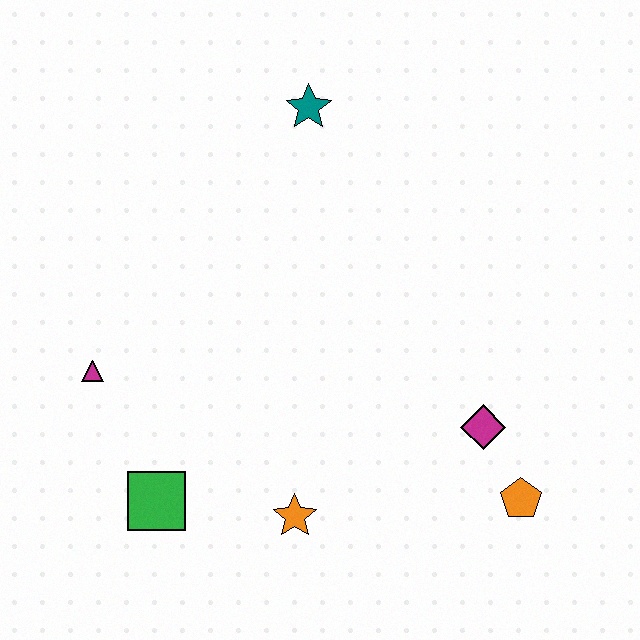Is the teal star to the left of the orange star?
No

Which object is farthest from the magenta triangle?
The orange pentagon is farthest from the magenta triangle.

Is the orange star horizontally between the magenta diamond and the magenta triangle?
Yes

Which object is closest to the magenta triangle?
The green square is closest to the magenta triangle.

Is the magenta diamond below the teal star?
Yes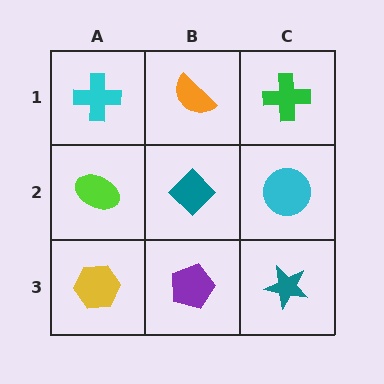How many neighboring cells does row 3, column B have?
3.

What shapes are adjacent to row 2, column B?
An orange semicircle (row 1, column B), a purple pentagon (row 3, column B), a lime ellipse (row 2, column A), a cyan circle (row 2, column C).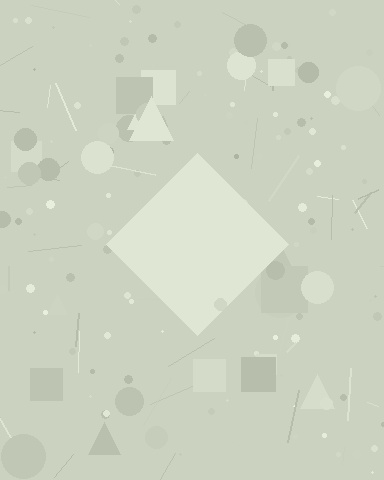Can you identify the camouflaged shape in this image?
The camouflaged shape is a diamond.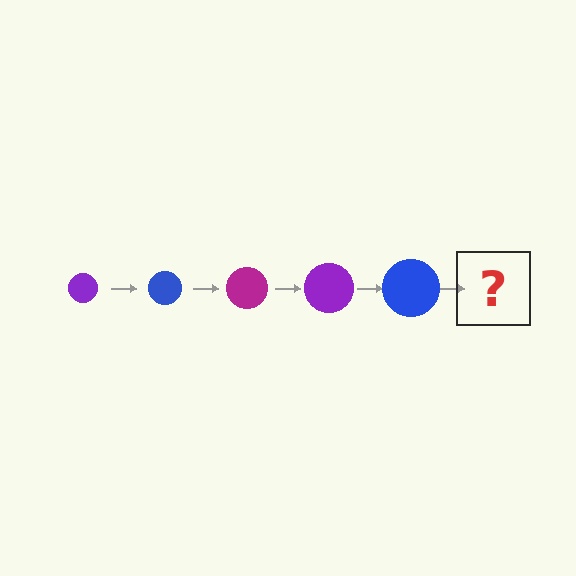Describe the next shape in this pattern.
It should be a magenta circle, larger than the previous one.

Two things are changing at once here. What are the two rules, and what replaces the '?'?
The two rules are that the circle grows larger each step and the color cycles through purple, blue, and magenta. The '?' should be a magenta circle, larger than the previous one.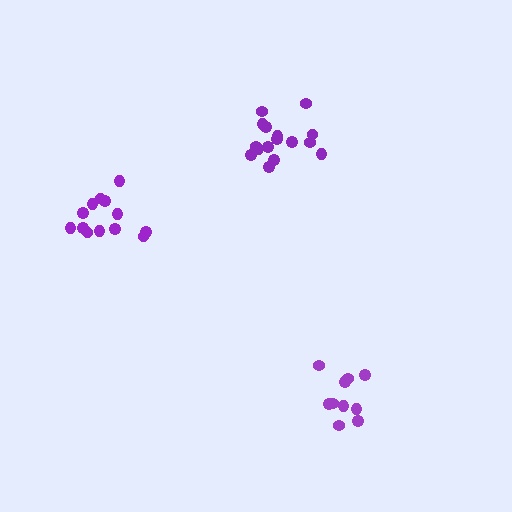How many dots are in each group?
Group 1: 16 dots, Group 2: 13 dots, Group 3: 10 dots (39 total).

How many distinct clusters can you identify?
There are 3 distinct clusters.